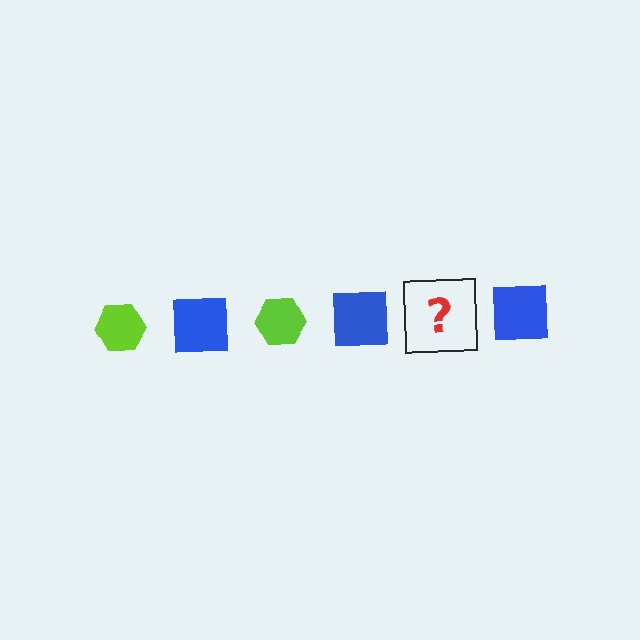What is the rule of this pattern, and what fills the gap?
The rule is that the pattern alternates between lime hexagon and blue square. The gap should be filled with a lime hexagon.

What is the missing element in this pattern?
The missing element is a lime hexagon.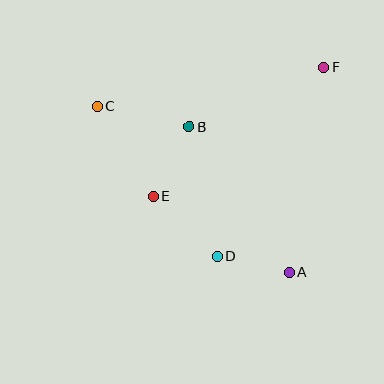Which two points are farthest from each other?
Points A and C are farthest from each other.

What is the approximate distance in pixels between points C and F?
The distance between C and F is approximately 231 pixels.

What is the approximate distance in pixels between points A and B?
The distance between A and B is approximately 176 pixels.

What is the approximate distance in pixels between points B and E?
The distance between B and E is approximately 78 pixels.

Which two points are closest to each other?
Points A and D are closest to each other.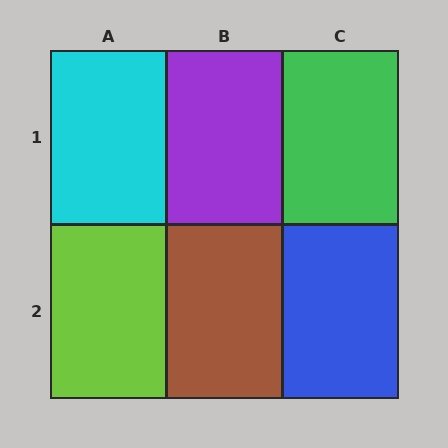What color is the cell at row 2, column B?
Brown.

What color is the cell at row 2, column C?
Blue.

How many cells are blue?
1 cell is blue.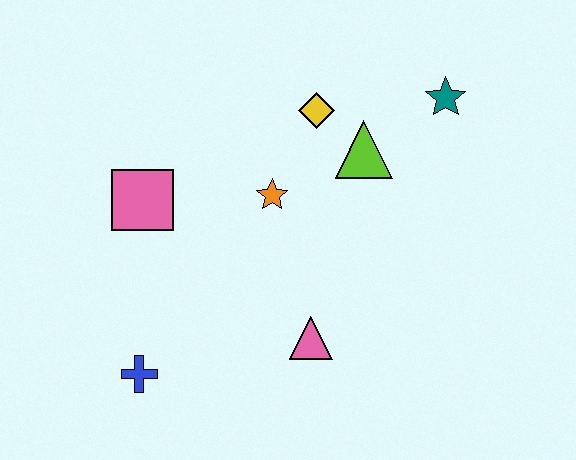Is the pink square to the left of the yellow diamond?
Yes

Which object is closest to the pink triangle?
The orange star is closest to the pink triangle.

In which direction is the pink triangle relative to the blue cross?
The pink triangle is to the right of the blue cross.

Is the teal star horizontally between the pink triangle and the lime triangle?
No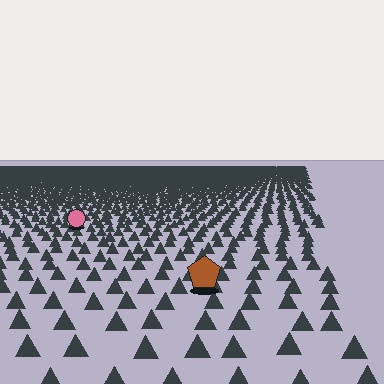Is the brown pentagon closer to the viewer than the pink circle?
Yes. The brown pentagon is closer — you can tell from the texture gradient: the ground texture is coarser near it.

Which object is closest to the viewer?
The brown pentagon is closest. The texture marks near it are larger and more spread out.